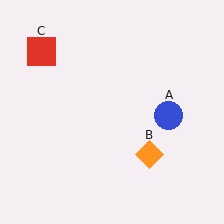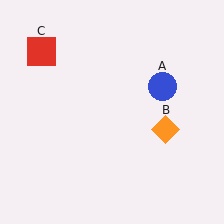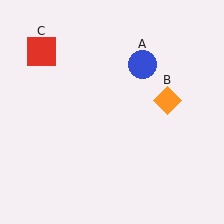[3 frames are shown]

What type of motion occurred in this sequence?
The blue circle (object A), orange diamond (object B) rotated counterclockwise around the center of the scene.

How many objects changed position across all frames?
2 objects changed position: blue circle (object A), orange diamond (object B).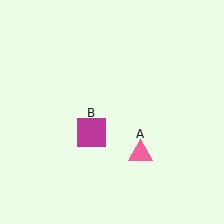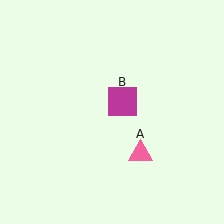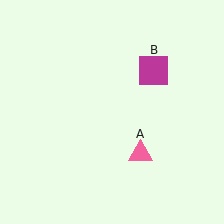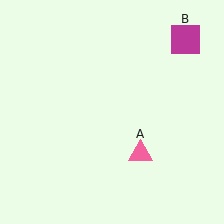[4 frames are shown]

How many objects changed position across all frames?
1 object changed position: magenta square (object B).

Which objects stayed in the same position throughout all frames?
Pink triangle (object A) remained stationary.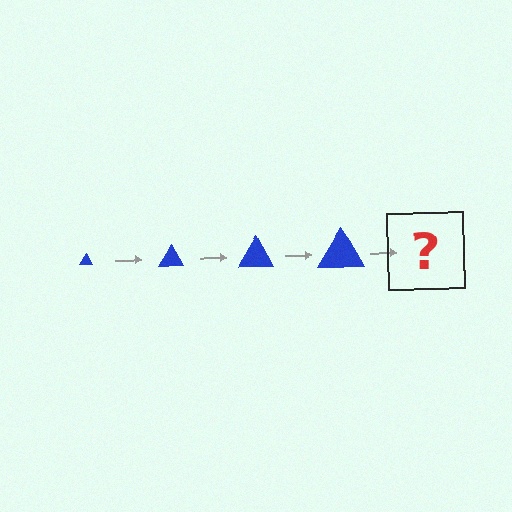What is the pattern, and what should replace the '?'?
The pattern is that the triangle gets progressively larger each step. The '?' should be a blue triangle, larger than the previous one.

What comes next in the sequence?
The next element should be a blue triangle, larger than the previous one.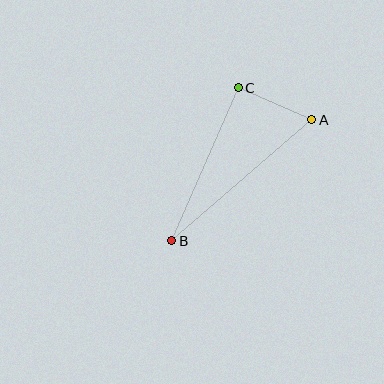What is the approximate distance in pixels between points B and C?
The distance between B and C is approximately 166 pixels.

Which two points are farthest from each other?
Points A and B are farthest from each other.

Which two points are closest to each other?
Points A and C are closest to each other.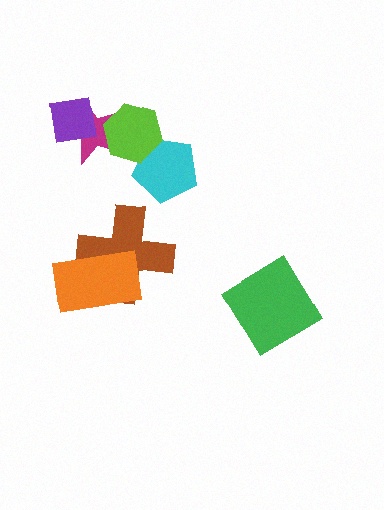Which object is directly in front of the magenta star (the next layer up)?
The lime hexagon is directly in front of the magenta star.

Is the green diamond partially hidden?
No, no other shape covers it.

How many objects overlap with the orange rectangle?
1 object overlaps with the orange rectangle.